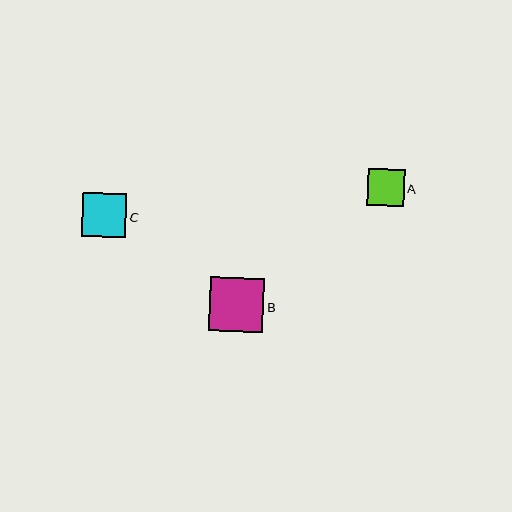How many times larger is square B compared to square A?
Square B is approximately 1.5 times the size of square A.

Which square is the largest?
Square B is the largest with a size of approximately 54 pixels.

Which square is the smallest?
Square A is the smallest with a size of approximately 37 pixels.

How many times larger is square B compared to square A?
Square B is approximately 1.5 times the size of square A.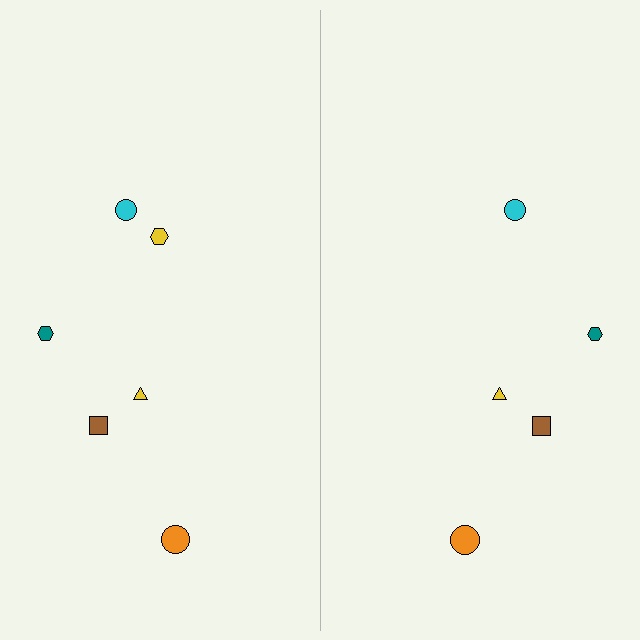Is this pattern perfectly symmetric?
No, the pattern is not perfectly symmetric. A yellow hexagon is missing from the right side.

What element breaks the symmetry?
A yellow hexagon is missing from the right side.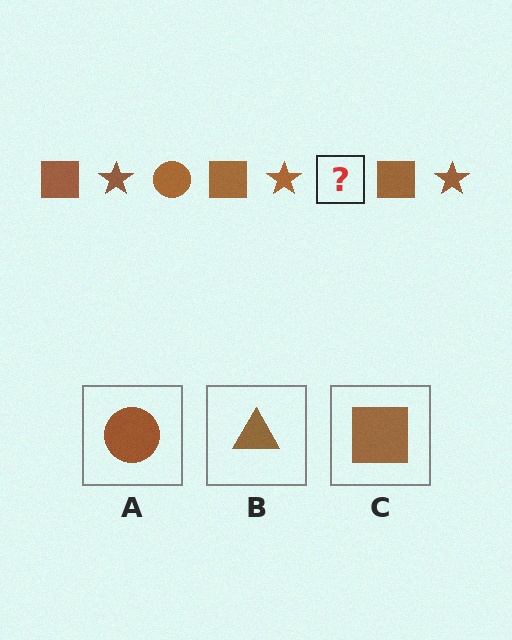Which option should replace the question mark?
Option A.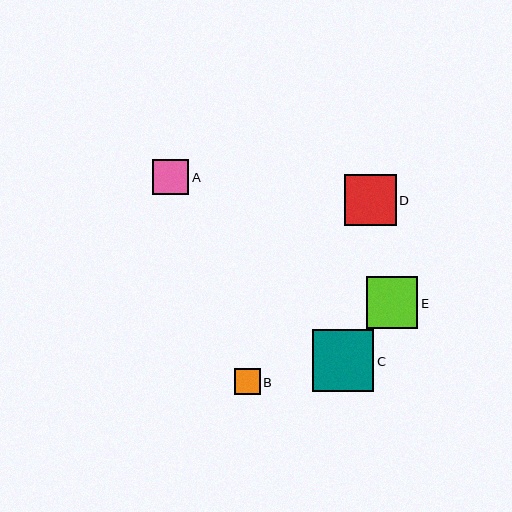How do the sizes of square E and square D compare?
Square E and square D are approximately the same size.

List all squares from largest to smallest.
From largest to smallest: C, E, D, A, B.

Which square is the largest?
Square C is the largest with a size of approximately 62 pixels.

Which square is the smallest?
Square B is the smallest with a size of approximately 26 pixels.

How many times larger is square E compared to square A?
Square E is approximately 1.4 times the size of square A.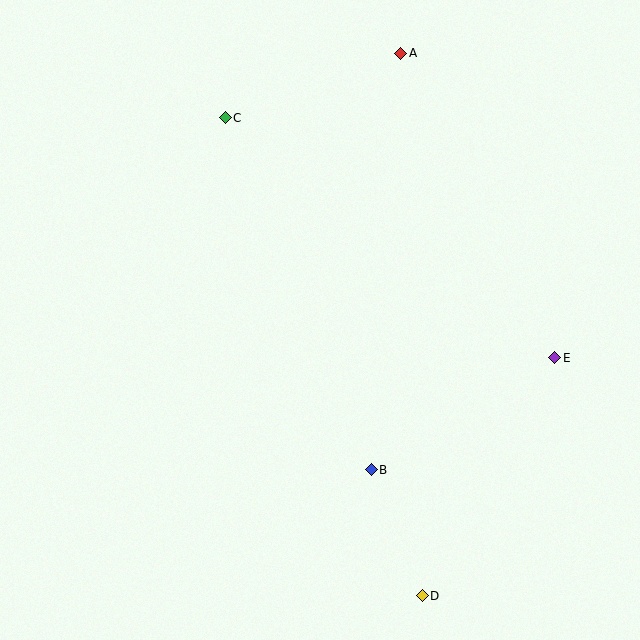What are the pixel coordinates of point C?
Point C is at (225, 118).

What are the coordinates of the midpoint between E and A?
The midpoint between E and A is at (478, 206).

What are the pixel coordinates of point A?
Point A is at (401, 53).